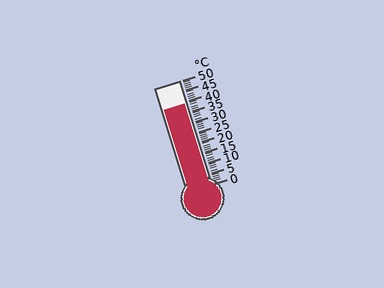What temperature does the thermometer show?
The thermometer shows approximately 39°C.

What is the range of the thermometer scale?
The thermometer scale ranges from 0°C to 50°C.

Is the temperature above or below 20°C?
The temperature is above 20°C.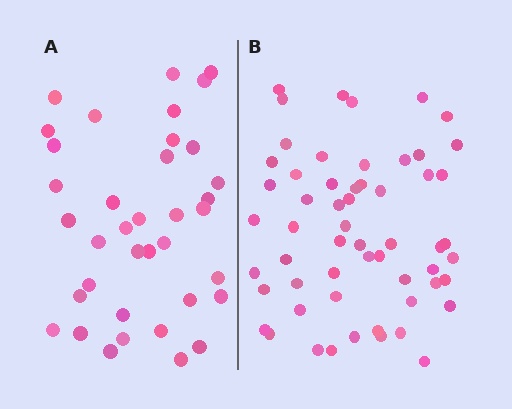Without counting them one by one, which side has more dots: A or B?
Region B (the right region) has more dots.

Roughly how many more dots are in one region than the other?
Region B has approximately 20 more dots than region A.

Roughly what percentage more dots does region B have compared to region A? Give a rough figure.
About 55% more.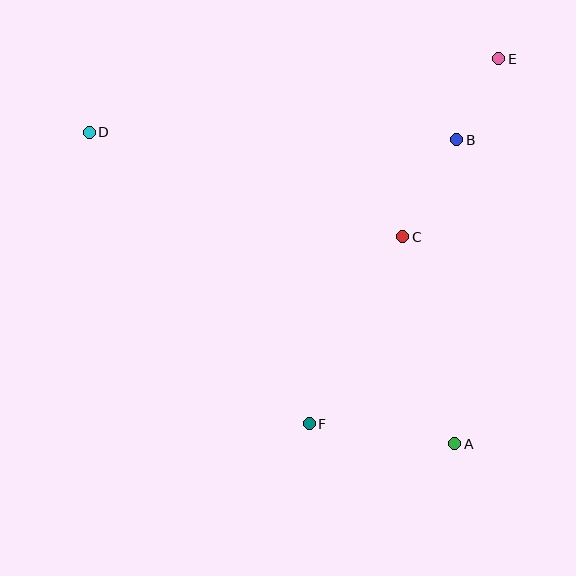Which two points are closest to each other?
Points B and E are closest to each other.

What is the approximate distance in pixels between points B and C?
The distance between B and C is approximately 111 pixels.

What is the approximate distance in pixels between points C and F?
The distance between C and F is approximately 209 pixels.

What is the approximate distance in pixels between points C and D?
The distance between C and D is approximately 331 pixels.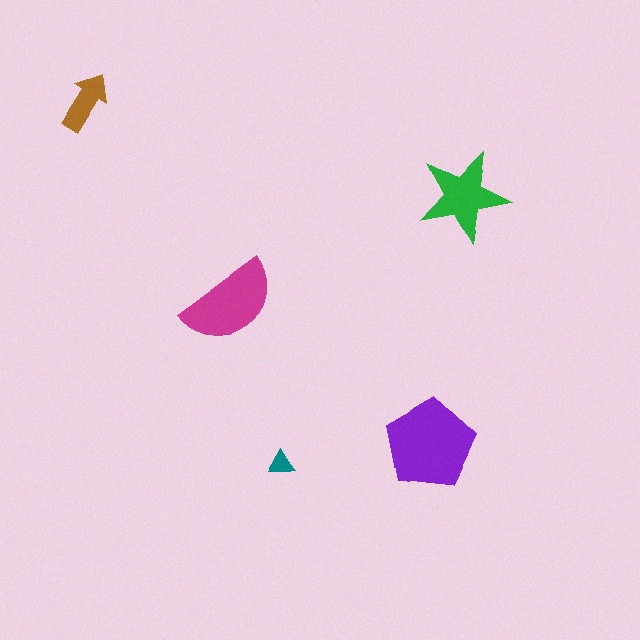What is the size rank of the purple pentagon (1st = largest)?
1st.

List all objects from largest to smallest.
The purple pentagon, the magenta semicircle, the green star, the brown arrow, the teal triangle.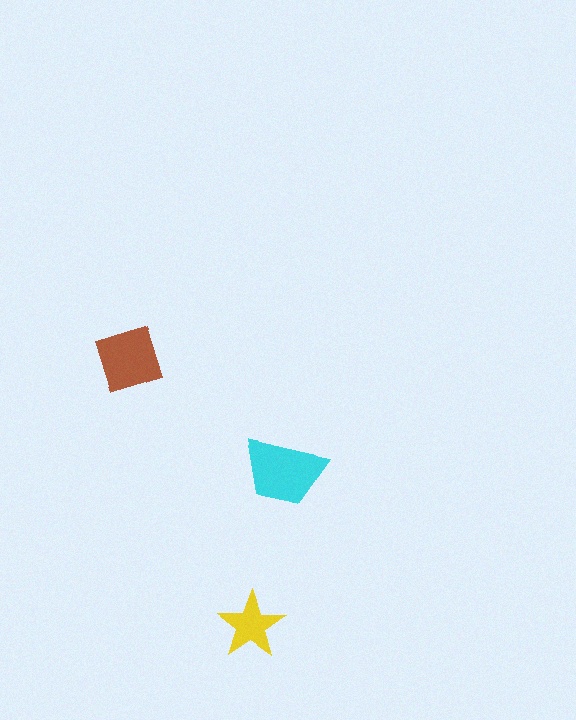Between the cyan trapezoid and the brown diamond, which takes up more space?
The cyan trapezoid.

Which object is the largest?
The cyan trapezoid.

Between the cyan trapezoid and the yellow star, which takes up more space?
The cyan trapezoid.